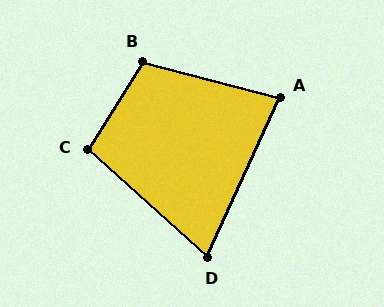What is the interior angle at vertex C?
Approximately 100 degrees (obtuse).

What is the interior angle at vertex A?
Approximately 80 degrees (acute).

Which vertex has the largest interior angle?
B, at approximately 107 degrees.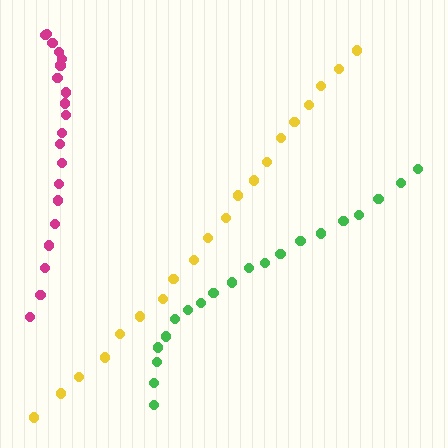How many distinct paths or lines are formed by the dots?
There are 3 distinct paths.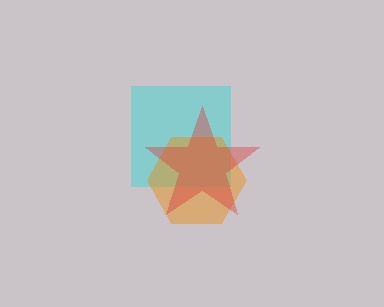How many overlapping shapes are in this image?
There are 3 overlapping shapes in the image.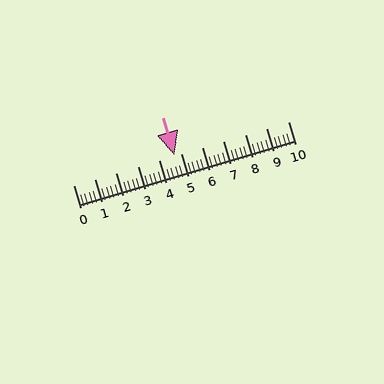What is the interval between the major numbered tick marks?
The major tick marks are spaced 1 units apart.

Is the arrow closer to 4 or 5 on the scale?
The arrow is closer to 5.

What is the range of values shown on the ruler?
The ruler shows values from 0 to 10.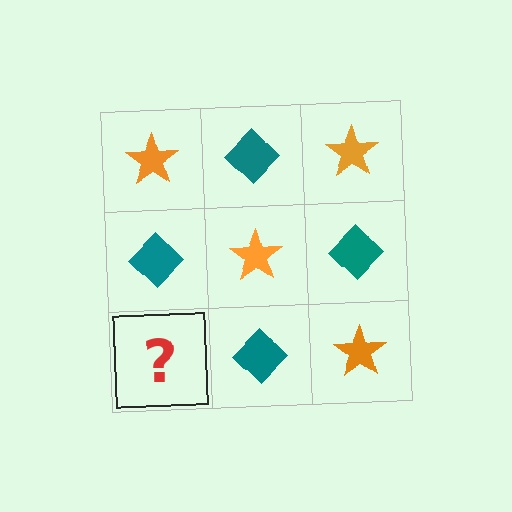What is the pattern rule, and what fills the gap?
The rule is that it alternates orange star and teal diamond in a checkerboard pattern. The gap should be filled with an orange star.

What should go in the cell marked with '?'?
The missing cell should contain an orange star.